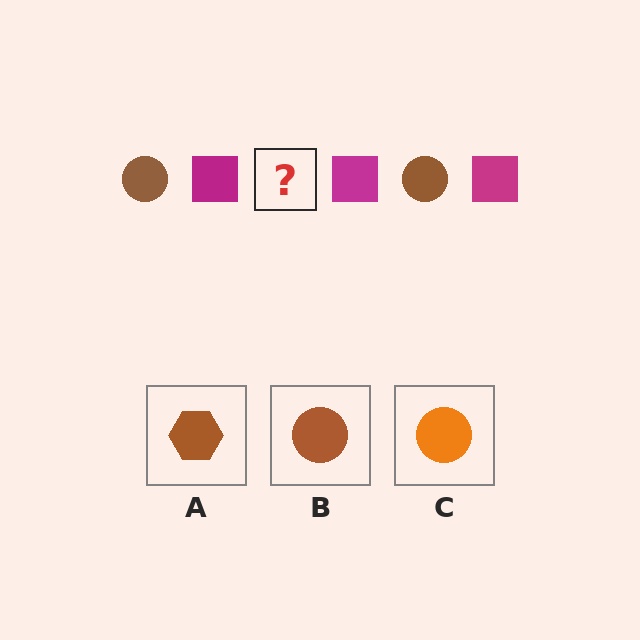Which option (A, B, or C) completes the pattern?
B.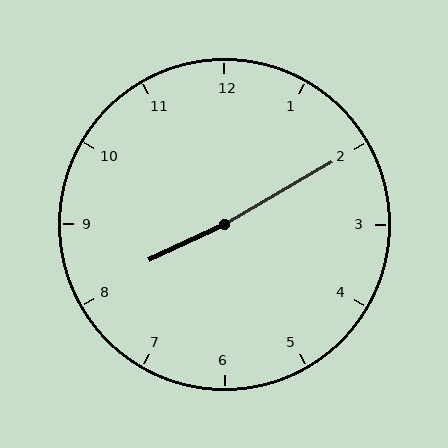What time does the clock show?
8:10.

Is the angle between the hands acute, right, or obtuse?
It is obtuse.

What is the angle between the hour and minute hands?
Approximately 175 degrees.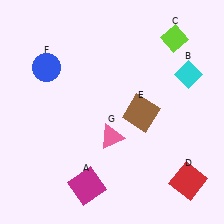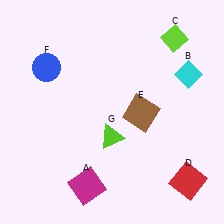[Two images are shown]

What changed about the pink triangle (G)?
In Image 1, G is pink. In Image 2, it changed to lime.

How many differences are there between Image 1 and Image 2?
There is 1 difference between the two images.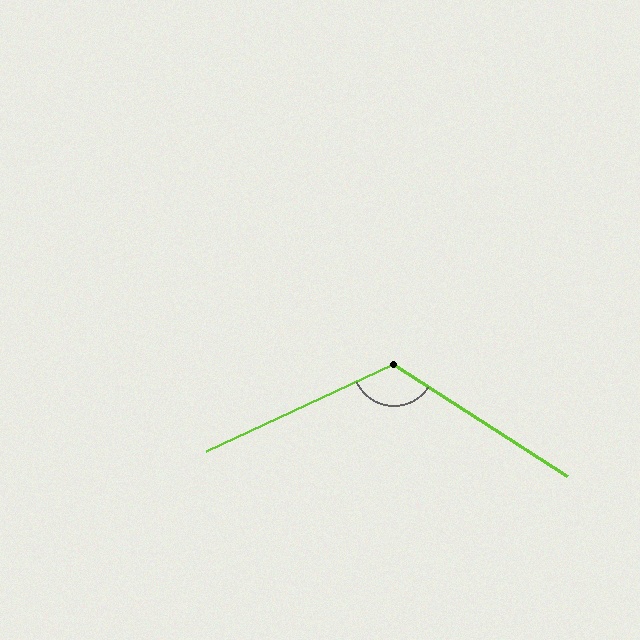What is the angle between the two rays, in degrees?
Approximately 123 degrees.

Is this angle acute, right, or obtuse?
It is obtuse.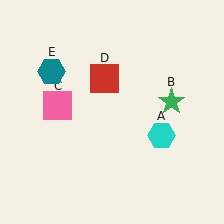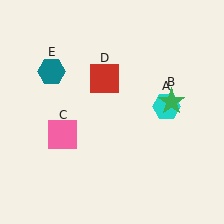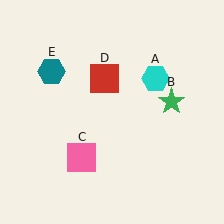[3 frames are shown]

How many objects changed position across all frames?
2 objects changed position: cyan hexagon (object A), pink square (object C).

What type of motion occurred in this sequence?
The cyan hexagon (object A), pink square (object C) rotated counterclockwise around the center of the scene.